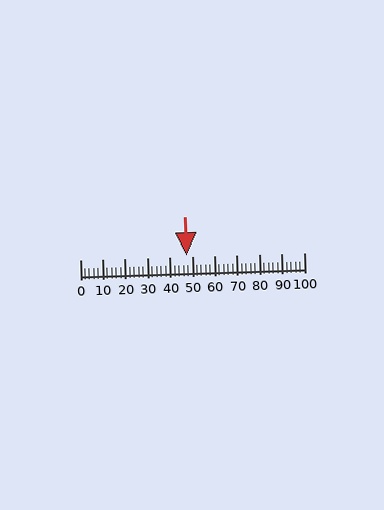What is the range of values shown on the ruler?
The ruler shows values from 0 to 100.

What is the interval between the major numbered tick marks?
The major tick marks are spaced 10 units apart.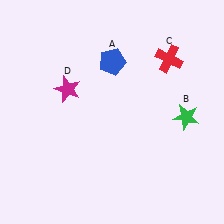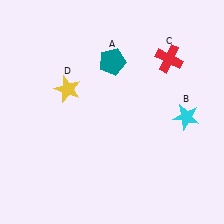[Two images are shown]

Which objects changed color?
A changed from blue to teal. B changed from green to cyan. D changed from magenta to yellow.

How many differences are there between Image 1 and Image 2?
There are 3 differences between the two images.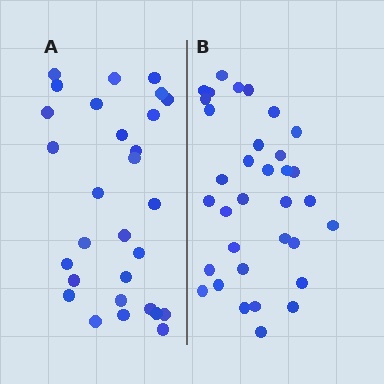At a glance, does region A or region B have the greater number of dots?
Region B (the right region) has more dots.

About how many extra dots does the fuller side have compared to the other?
Region B has about 5 more dots than region A.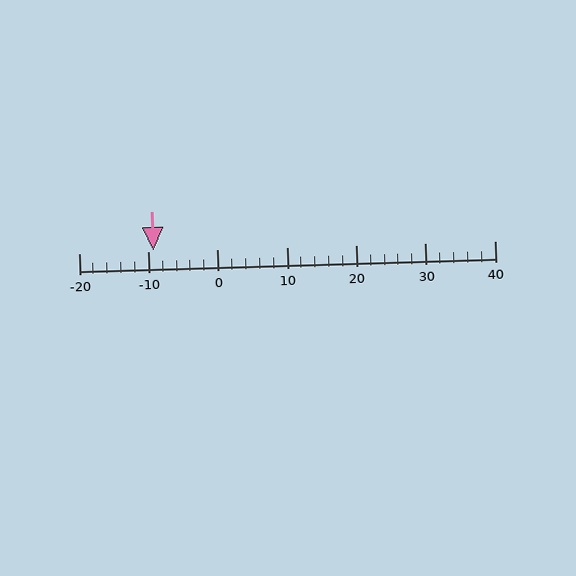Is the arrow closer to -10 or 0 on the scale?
The arrow is closer to -10.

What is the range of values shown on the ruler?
The ruler shows values from -20 to 40.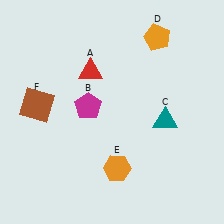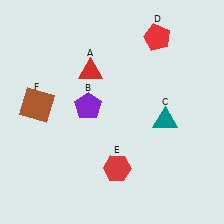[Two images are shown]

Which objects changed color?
B changed from magenta to purple. D changed from orange to red. E changed from orange to red.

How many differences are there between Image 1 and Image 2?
There are 3 differences between the two images.